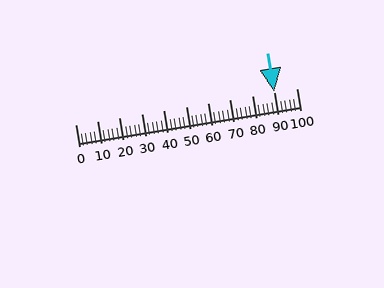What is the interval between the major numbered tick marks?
The major tick marks are spaced 10 units apart.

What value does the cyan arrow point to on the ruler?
The cyan arrow points to approximately 90.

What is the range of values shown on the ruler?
The ruler shows values from 0 to 100.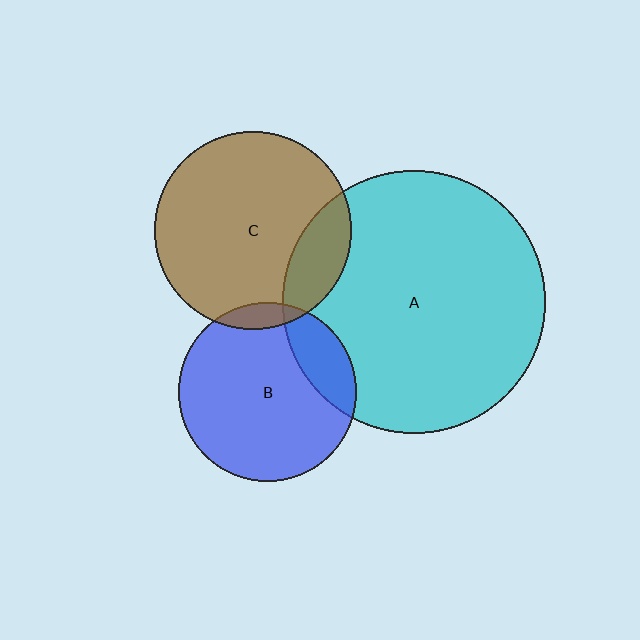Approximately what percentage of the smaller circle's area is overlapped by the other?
Approximately 20%.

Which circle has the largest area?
Circle A (cyan).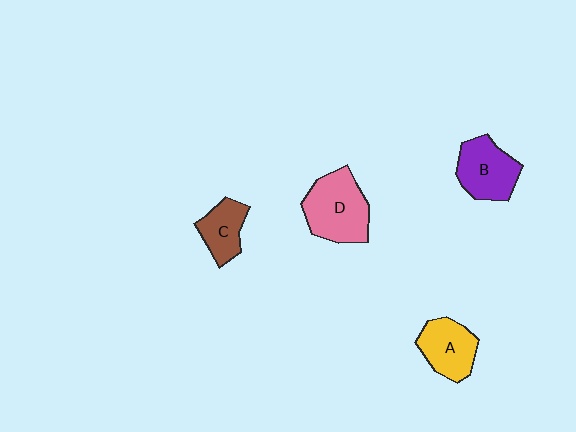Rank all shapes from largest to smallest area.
From largest to smallest: D (pink), B (purple), A (yellow), C (brown).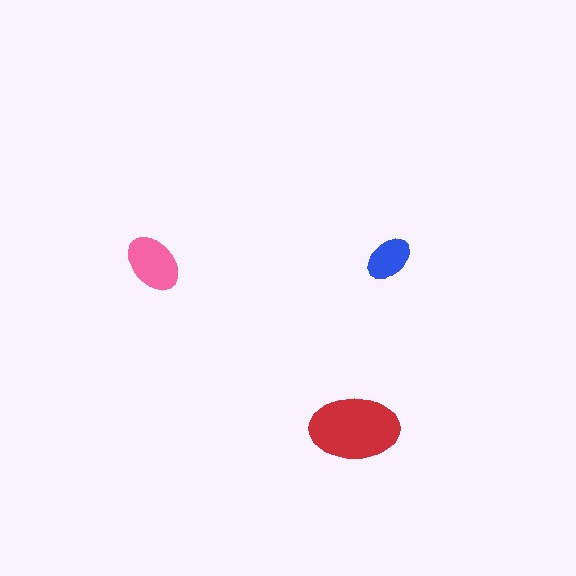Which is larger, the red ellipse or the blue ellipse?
The red one.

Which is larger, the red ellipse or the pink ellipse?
The red one.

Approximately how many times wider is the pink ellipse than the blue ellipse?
About 1.5 times wider.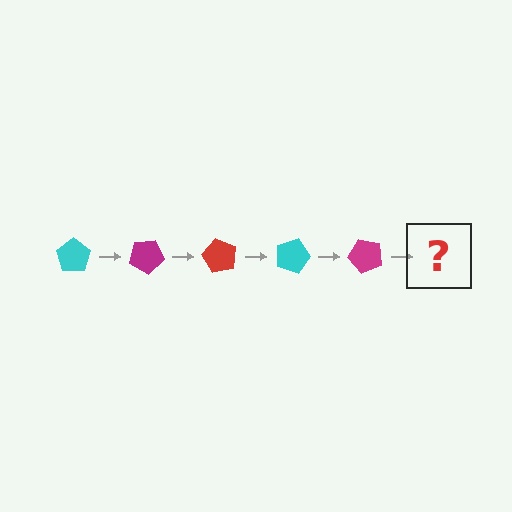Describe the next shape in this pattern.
It should be a red pentagon, rotated 150 degrees from the start.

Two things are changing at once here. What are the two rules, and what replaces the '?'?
The two rules are that it rotates 30 degrees each step and the color cycles through cyan, magenta, and red. The '?' should be a red pentagon, rotated 150 degrees from the start.